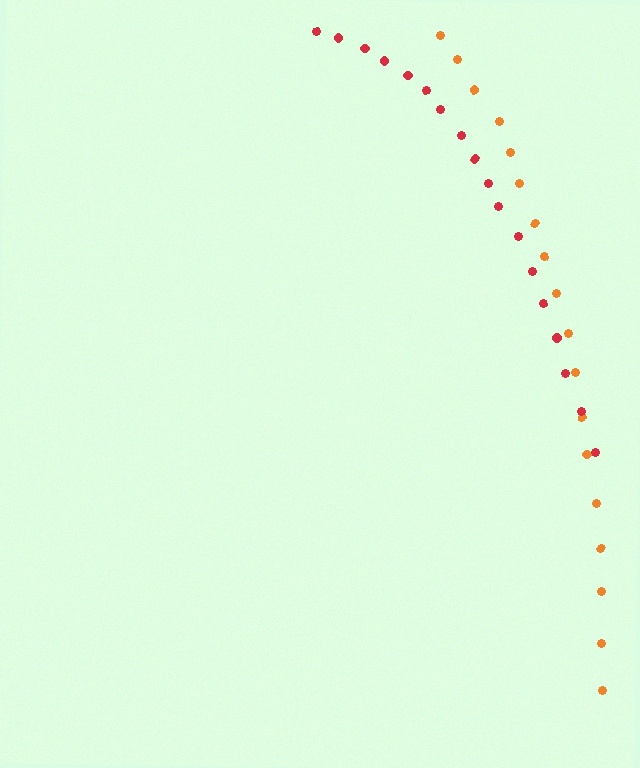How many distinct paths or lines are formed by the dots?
There are 2 distinct paths.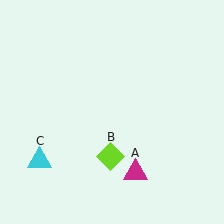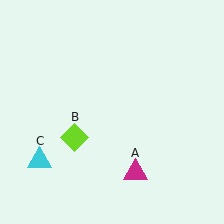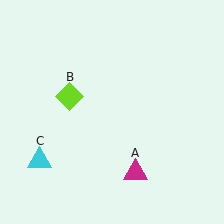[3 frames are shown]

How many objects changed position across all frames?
1 object changed position: lime diamond (object B).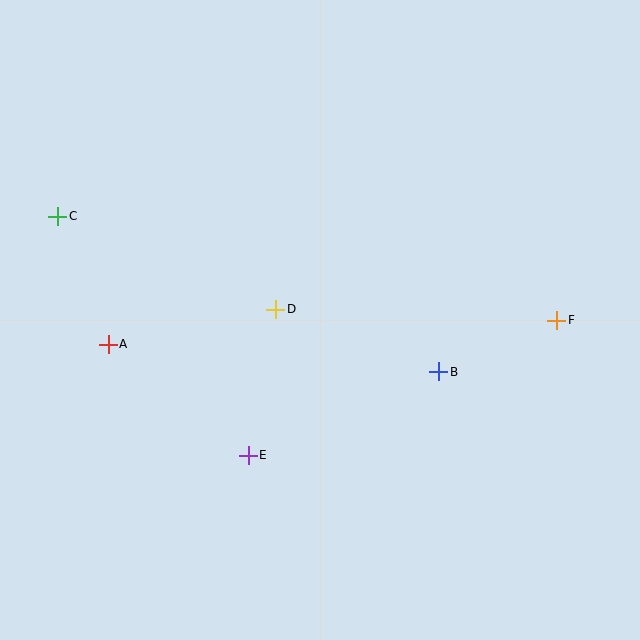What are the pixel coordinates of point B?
Point B is at (439, 372).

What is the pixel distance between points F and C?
The distance between F and C is 510 pixels.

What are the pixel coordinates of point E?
Point E is at (248, 455).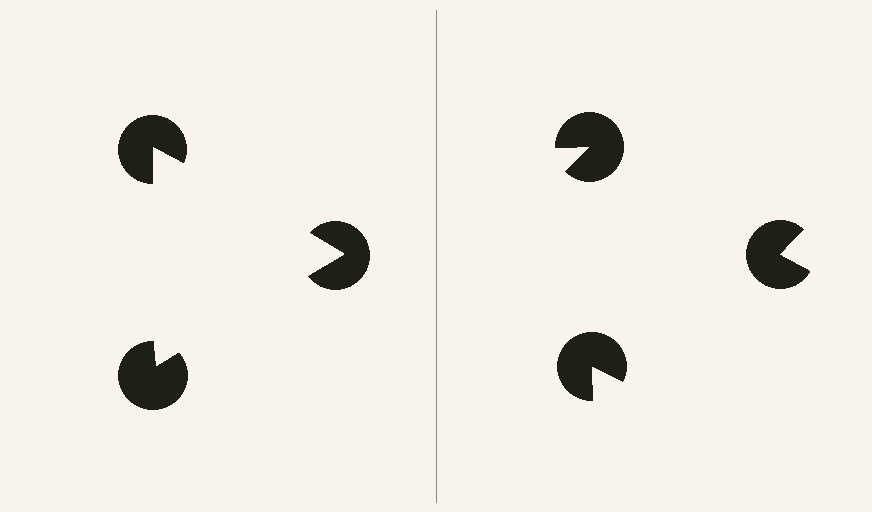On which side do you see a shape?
An illusory triangle appears on the left side. On the right side the wedge cuts are rotated, so no coherent shape forms.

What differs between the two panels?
The pac-man discs are positioned identically on both sides; only the wedge orientations differ. On the left they align to a triangle; on the right they are misaligned.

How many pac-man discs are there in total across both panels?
6 — 3 on each side.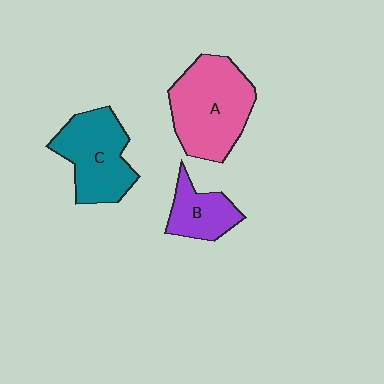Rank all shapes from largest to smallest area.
From largest to smallest: A (pink), C (teal), B (purple).